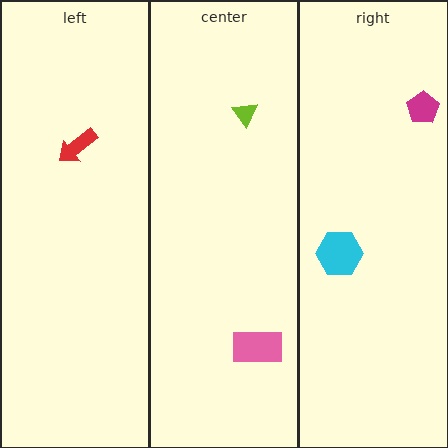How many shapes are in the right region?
2.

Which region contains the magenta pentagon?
The right region.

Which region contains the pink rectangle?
The center region.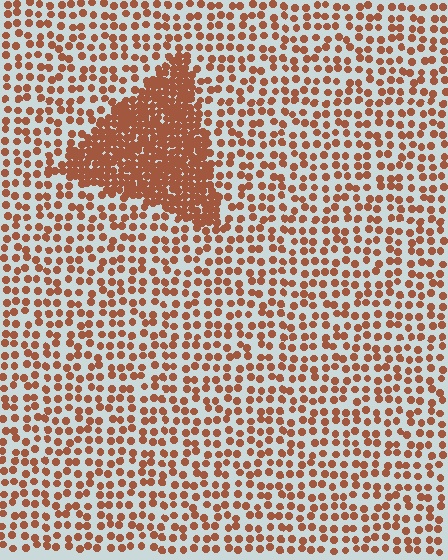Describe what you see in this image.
The image contains small brown elements arranged at two different densities. A triangle-shaped region is visible where the elements are more densely packed than the surrounding area.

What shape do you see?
I see a triangle.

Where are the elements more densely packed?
The elements are more densely packed inside the triangle boundary.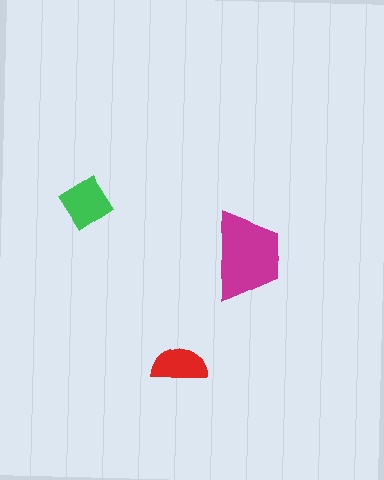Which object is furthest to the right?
The magenta trapezoid is rightmost.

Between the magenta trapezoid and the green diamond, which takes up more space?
The magenta trapezoid.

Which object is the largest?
The magenta trapezoid.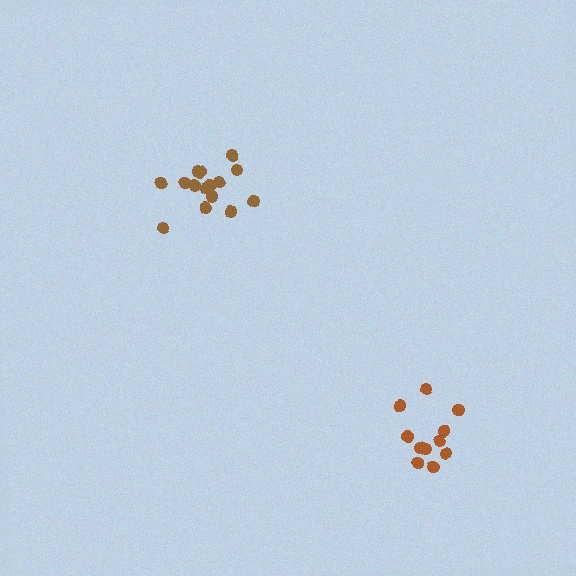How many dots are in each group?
Group 1: 15 dots, Group 2: 11 dots (26 total).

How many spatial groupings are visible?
There are 2 spatial groupings.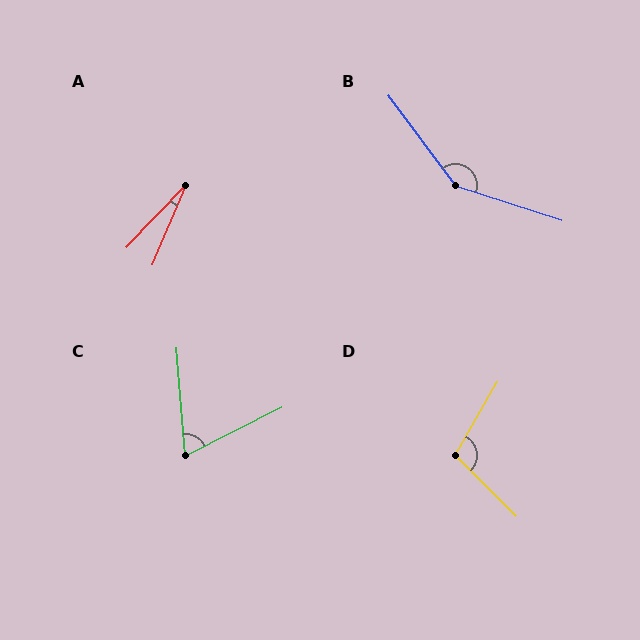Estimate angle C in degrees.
Approximately 68 degrees.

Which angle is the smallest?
A, at approximately 21 degrees.